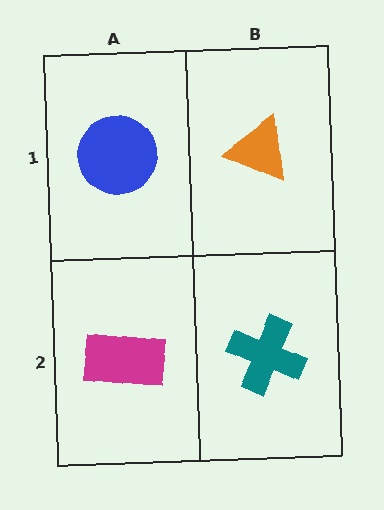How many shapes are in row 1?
2 shapes.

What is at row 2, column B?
A teal cross.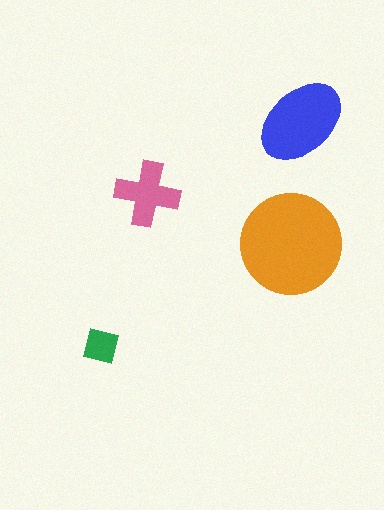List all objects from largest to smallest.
The orange circle, the blue ellipse, the pink cross, the green square.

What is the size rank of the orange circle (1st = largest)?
1st.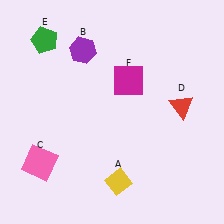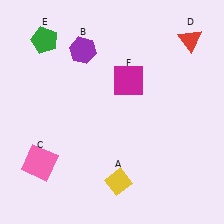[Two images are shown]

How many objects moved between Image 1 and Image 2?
1 object moved between the two images.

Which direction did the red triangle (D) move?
The red triangle (D) moved up.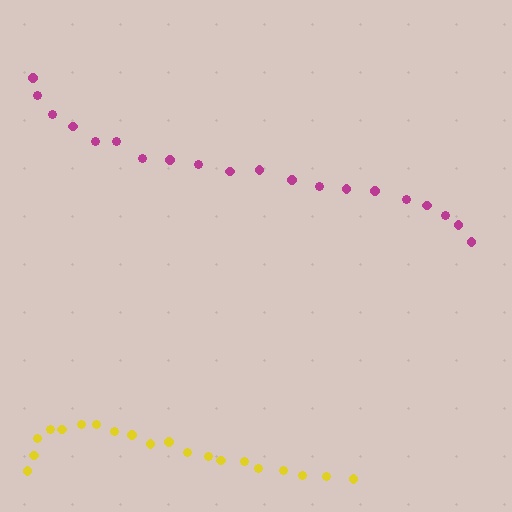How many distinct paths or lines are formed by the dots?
There are 2 distinct paths.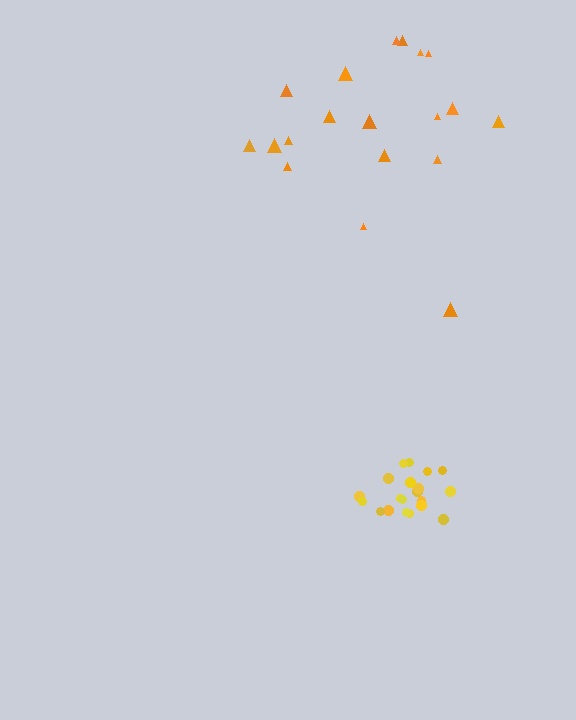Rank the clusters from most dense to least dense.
yellow, orange.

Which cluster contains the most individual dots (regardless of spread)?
Yellow (20).